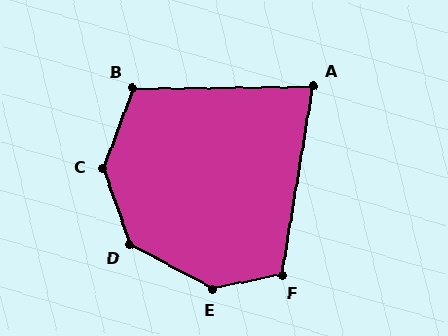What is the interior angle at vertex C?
Approximately 140 degrees (obtuse).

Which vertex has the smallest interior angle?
A, at approximately 80 degrees.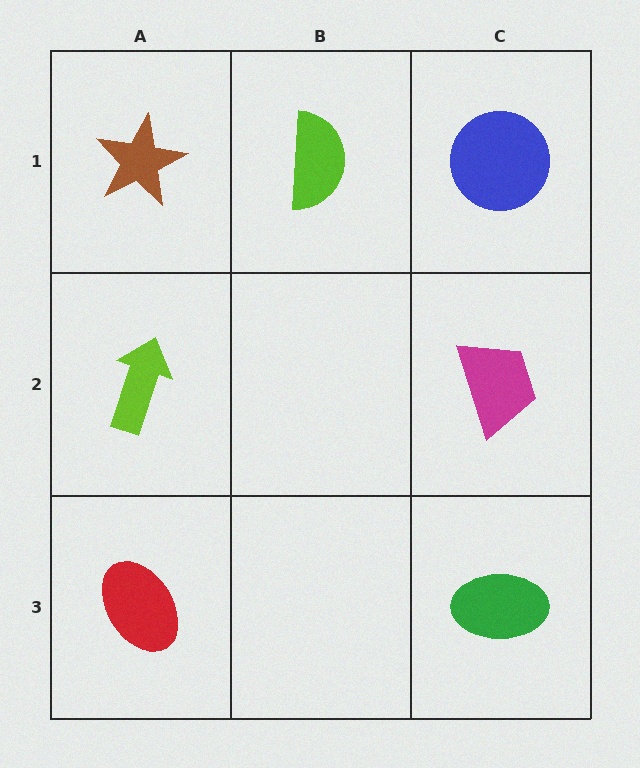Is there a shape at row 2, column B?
No, that cell is empty.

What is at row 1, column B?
A lime semicircle.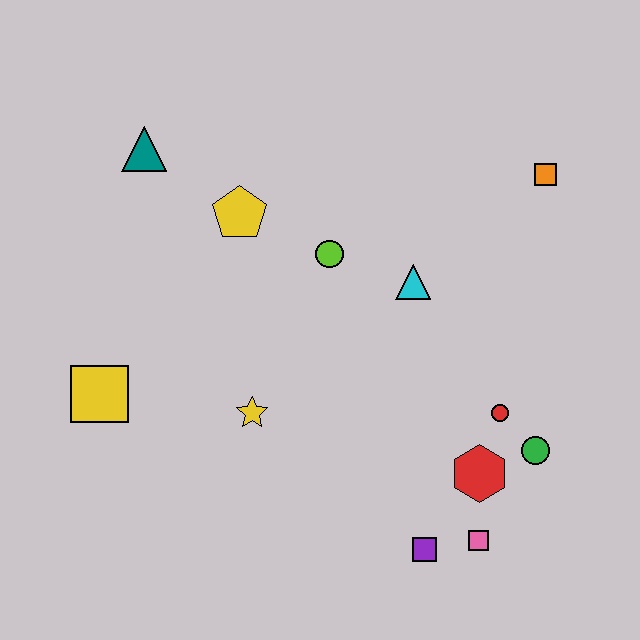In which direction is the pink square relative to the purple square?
The pink square is to the right of the purple square.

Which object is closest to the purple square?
The pink square is closest to the purple square.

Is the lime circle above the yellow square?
Yes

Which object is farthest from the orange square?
The yellow square is farthest from the orange square.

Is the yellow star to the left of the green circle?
Yes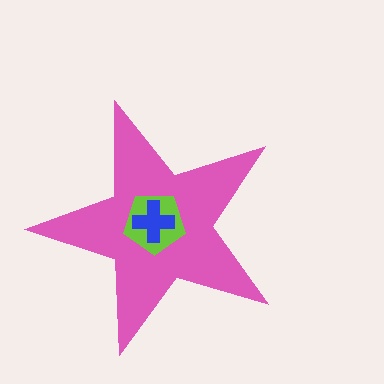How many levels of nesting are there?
3.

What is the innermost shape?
The blue cross.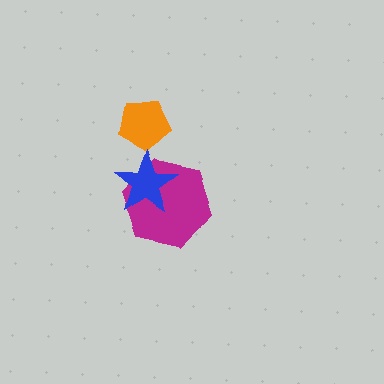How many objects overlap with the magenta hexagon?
1 object overlaps with the magenta hexagon.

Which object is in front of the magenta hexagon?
The blue star is in front of the magenta hexagon.